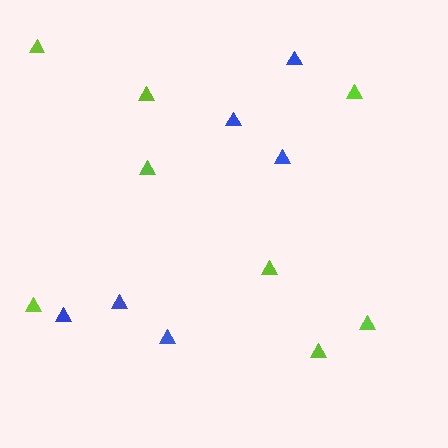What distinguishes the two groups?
There are 2 groups: one group of lime triangles (8) and one group of blue triangles (6).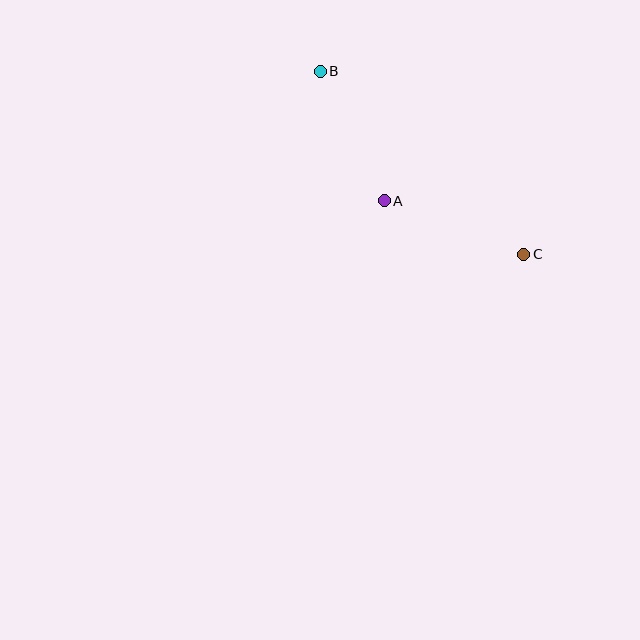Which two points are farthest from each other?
Points B and C are farthest from each other.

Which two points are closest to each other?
Points A and B are closest to each other.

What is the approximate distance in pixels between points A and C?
The distance between A and C is approximately 149 pixels.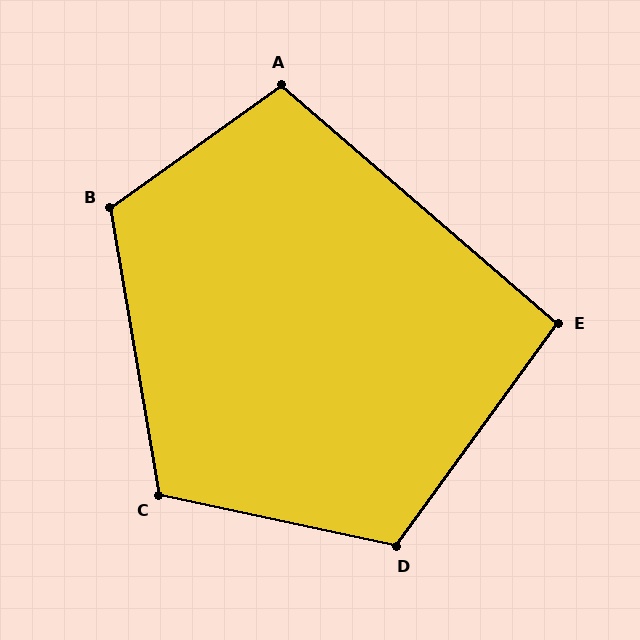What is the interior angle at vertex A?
Approximately 104 degrees (obtuse).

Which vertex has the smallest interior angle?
E, at approximately 95 degrees.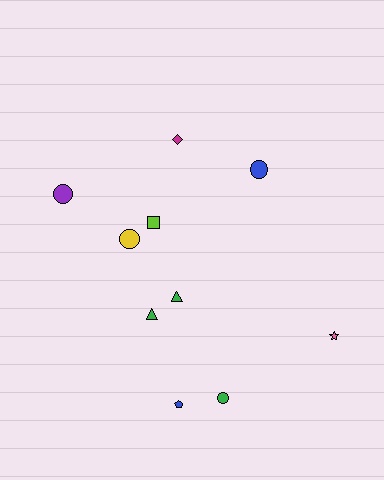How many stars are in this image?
There is 1 star.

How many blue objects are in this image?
There are 2 blue objects.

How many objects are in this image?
There are 10 objects.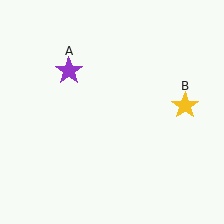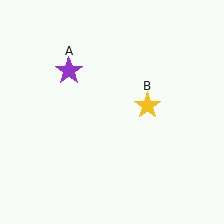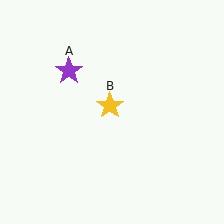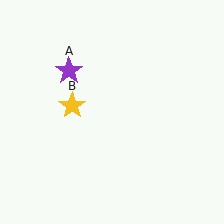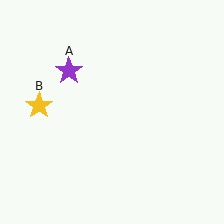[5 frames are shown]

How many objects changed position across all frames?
1 object changed position: yellow star (object B).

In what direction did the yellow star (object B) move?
The yellow star (object B) moved left.